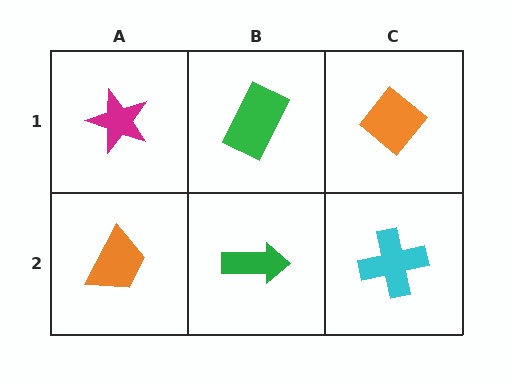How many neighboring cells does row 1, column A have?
2.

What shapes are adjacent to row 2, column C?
An orange diamond (row 1, column C), a green arrow (row 2, column B).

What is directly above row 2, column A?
A magenta star.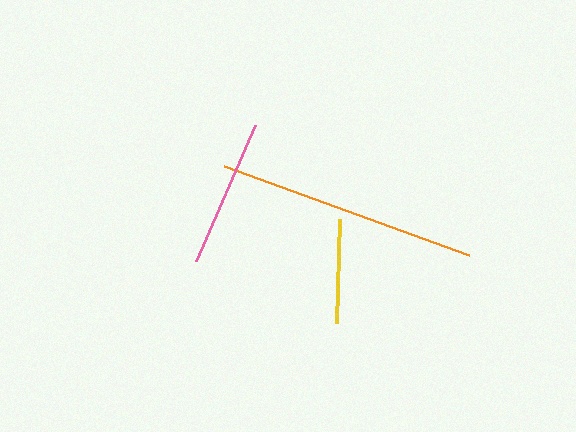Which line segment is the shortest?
The yellow line is the shortest at approximately 105 pixels.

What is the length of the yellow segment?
The yellow segment is approximately 105 pixels long.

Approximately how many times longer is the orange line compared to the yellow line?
The orange line is approximately 2.5 times the length of the yellow line.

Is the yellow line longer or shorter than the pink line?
The pink line is longer than the yellow line.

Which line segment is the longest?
The orange line is the longest at approximately 261 pixels.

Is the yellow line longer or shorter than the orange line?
The orange line is longer than the yellow line.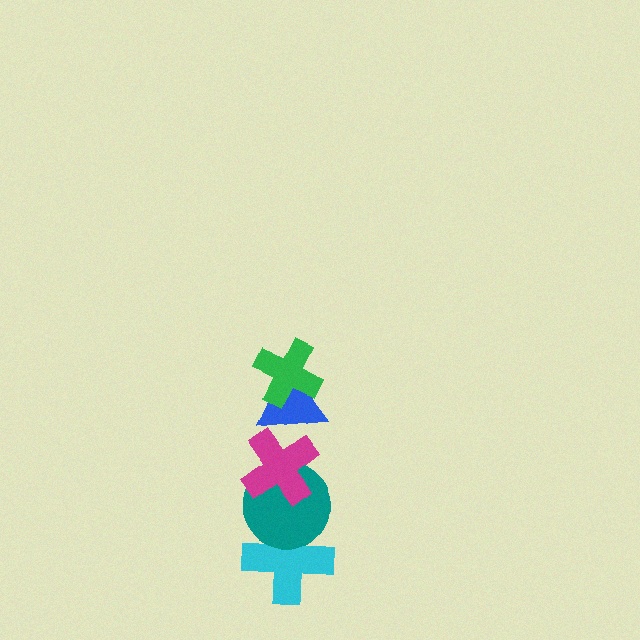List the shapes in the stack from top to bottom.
From top to bottom: the green cross, the blue triangle, the magenta cross, the teal circle, the cyan cross.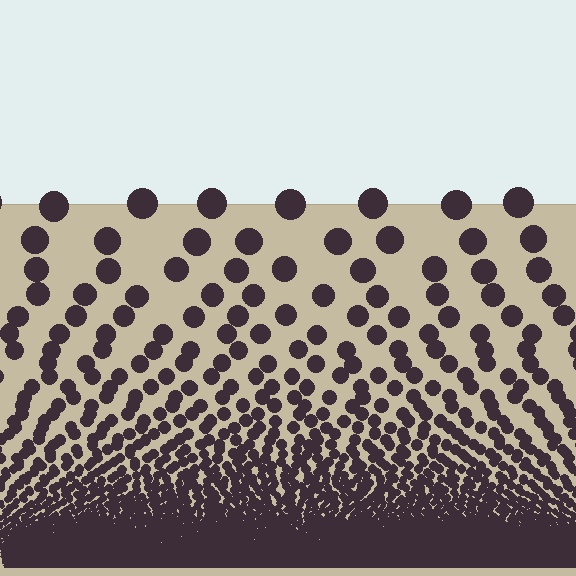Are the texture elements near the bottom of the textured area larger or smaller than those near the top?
Smaller. The gradient is inverted — elements near the bottom are smaller and denser.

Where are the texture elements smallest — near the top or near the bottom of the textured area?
Near the bottom.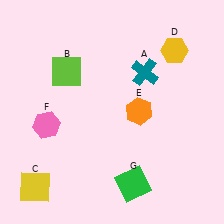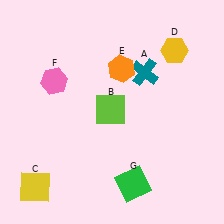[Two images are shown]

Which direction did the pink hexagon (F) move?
The pink hexagon (F) moved up.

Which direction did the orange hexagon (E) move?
The orange hexagon (E) moved up.